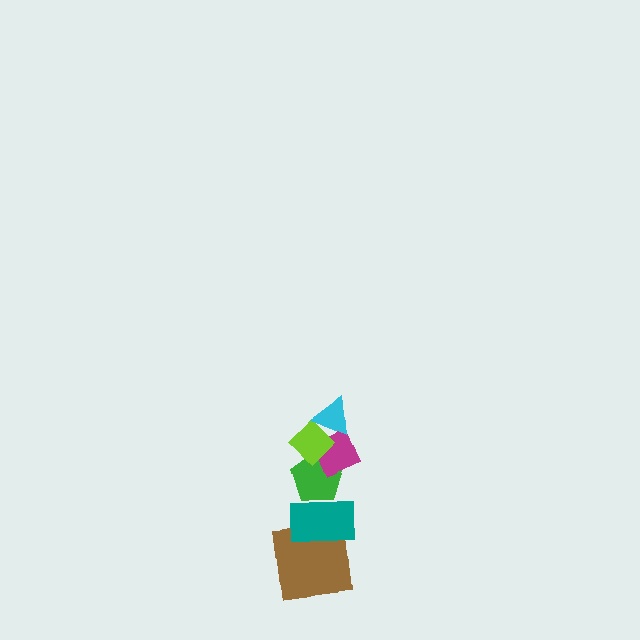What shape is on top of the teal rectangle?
The green pentagon is on top of the teal rectangle.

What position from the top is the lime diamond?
The lime diamond is 2nd from the top.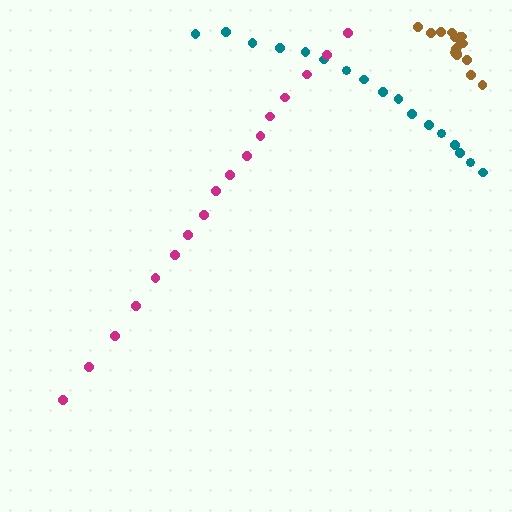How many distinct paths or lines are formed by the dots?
There are 3 distinct paths.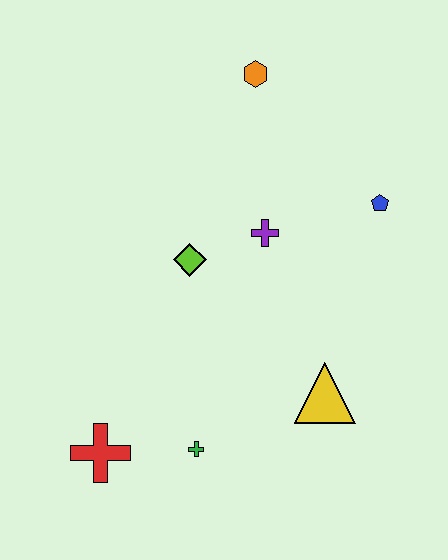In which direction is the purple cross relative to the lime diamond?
The purple cross is to the right of the lime diamond.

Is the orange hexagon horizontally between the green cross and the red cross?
No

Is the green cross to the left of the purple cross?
Yes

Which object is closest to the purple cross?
The lime diamond is closest to the purple cross.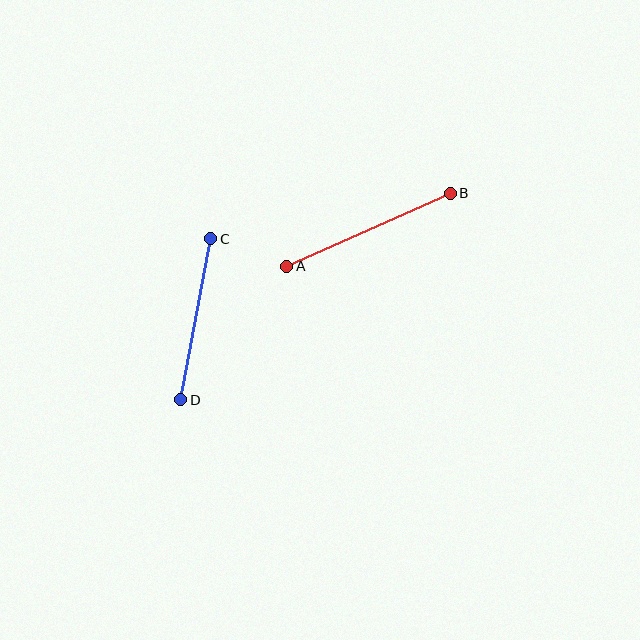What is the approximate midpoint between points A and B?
The midpoint is at approximately (368, 230) pixels.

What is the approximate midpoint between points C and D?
The midpoint is at approximately (196, 319) pixels.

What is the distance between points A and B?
The distance is approximately 179 pixels.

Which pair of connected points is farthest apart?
Points A and B are farthest apart.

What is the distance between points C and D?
The distance is approximately 164 pixels.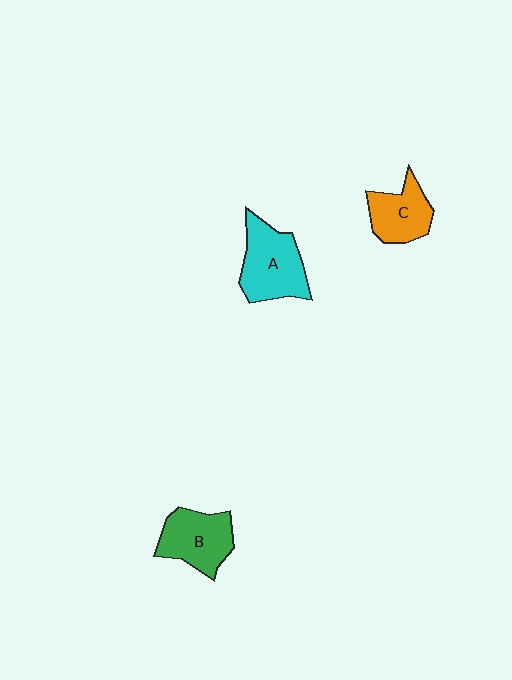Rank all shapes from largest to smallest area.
From largest to smallest: A (cyan), B (green), C (orange).